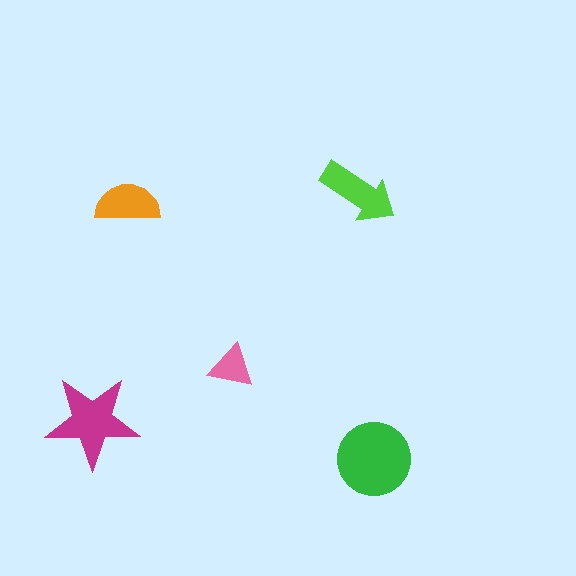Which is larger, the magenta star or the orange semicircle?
The magenta star.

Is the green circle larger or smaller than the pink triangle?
Larger.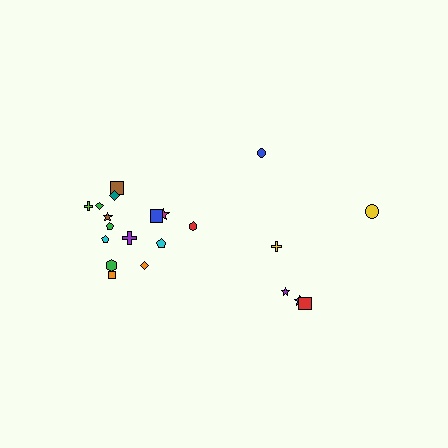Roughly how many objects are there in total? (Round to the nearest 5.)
Roughly 20 objects in total.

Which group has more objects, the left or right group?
The left group.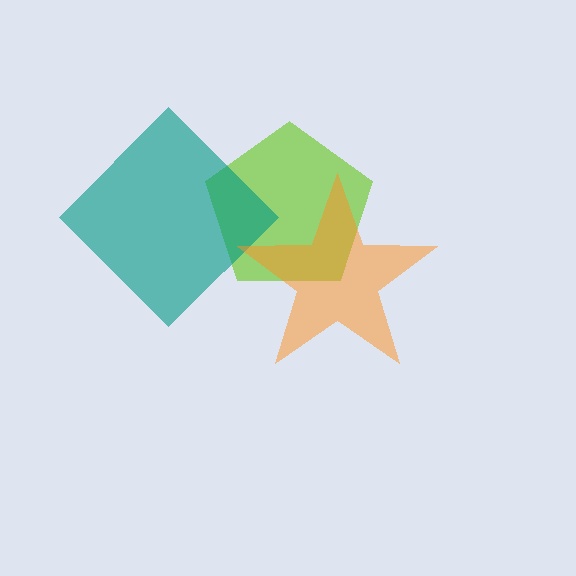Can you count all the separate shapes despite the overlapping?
Yes, there are 3 separate shapes.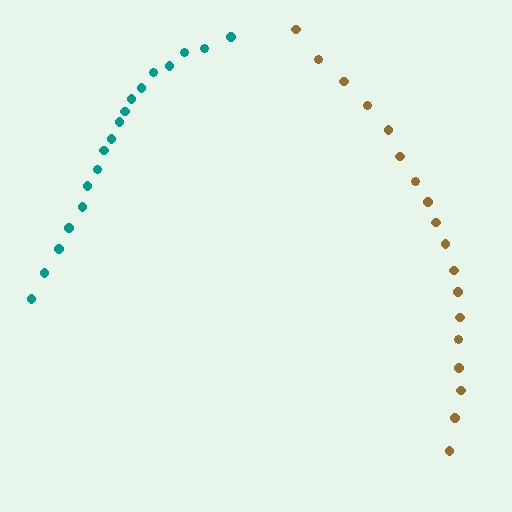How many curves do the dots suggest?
There are 2 distinct paths.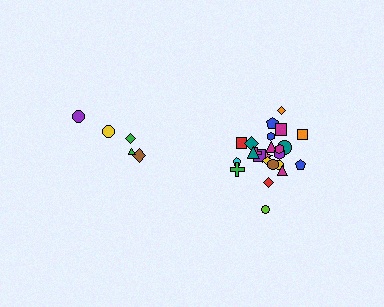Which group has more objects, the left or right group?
The right group.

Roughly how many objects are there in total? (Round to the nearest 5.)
Roughly 30 objects in total.